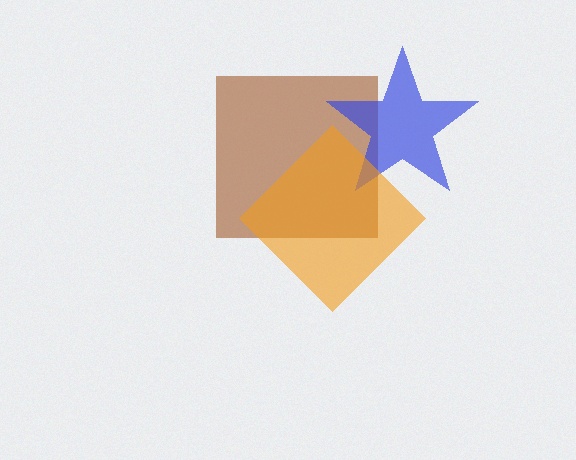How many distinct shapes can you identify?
There are 3 distinct shapes: a brown square, a blue star, an orange diamond.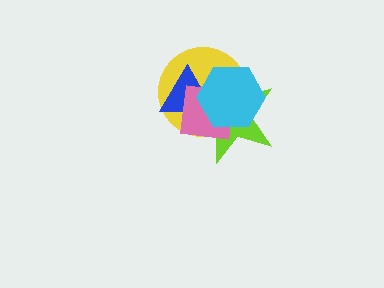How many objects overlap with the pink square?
4 objects overlap with the pink square.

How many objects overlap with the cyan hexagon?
4 objects overlap with the cyan hexagon.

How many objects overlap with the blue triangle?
4 objects overlap with the blue triangle.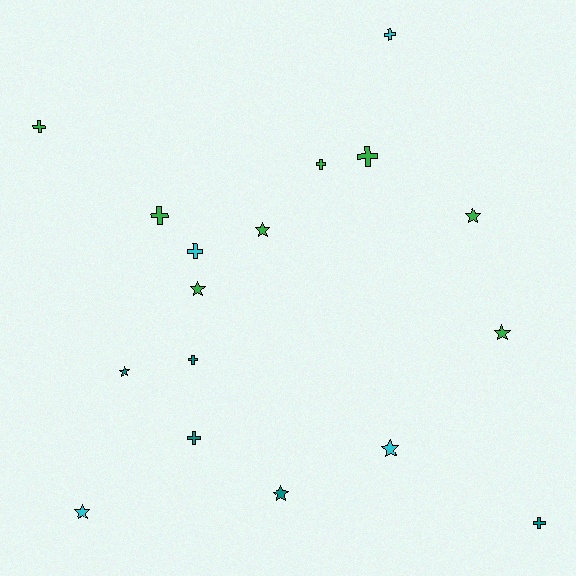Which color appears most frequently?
Green, with 8 objects.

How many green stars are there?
There are 4 green stars.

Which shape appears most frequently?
Cross, with 9 objects.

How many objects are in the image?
There are 17 objects.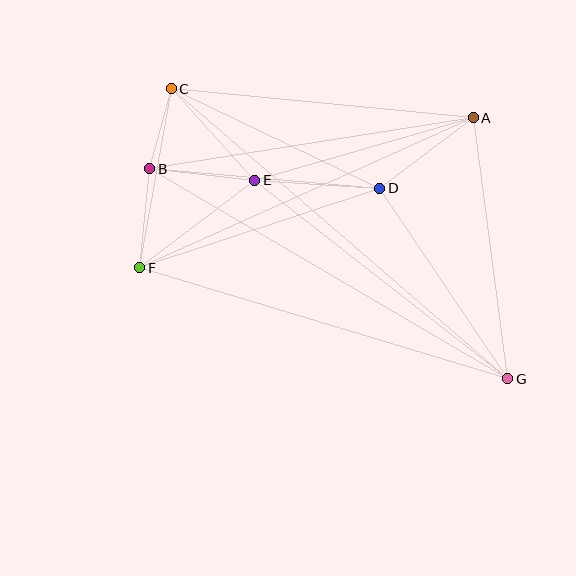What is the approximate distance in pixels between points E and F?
The distance between E and F is approximately 144 pixels.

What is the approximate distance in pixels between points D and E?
The distance between D and E is approximately 125 pixels.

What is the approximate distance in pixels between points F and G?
The distance between F and G is approximately 384 pixels.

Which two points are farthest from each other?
Points C and G are farthest from each other.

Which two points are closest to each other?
Points B and C are closest to each other.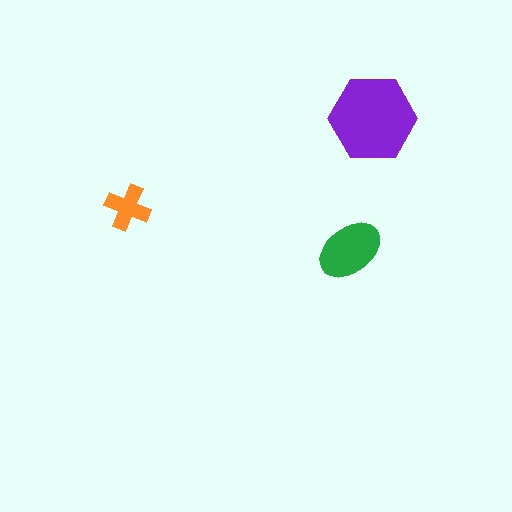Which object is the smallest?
The orange cross.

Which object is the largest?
The purple hexagon.